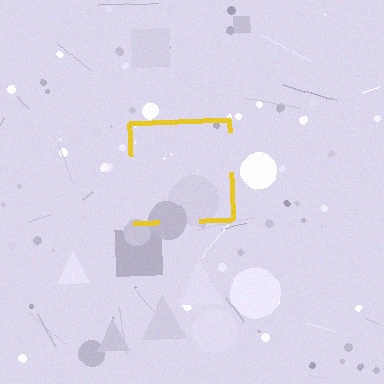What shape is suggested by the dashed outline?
The dashed outline suggests a square.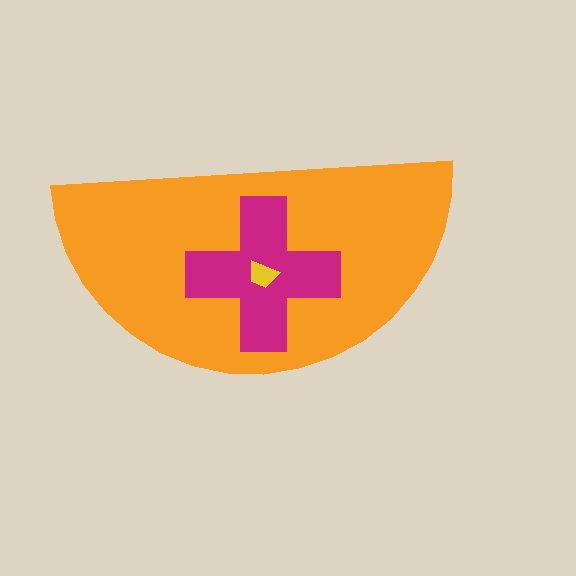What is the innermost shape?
The yellow trapezoid.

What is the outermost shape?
The orange semicircle.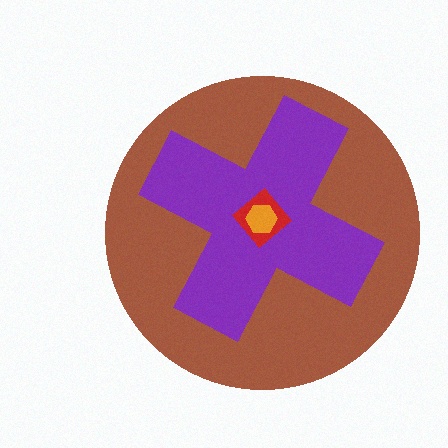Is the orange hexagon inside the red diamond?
Yes.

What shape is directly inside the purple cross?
The red diamond.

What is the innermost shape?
The orange hexagon.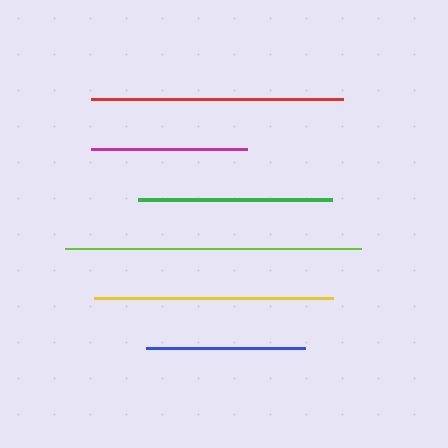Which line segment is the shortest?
The magenta line is the shortest at approximately 156 pixels.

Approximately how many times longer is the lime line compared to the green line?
The lime line is approximately 1.5 times the length of the green line.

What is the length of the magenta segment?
The magenta segment is approximately 156 pixels long.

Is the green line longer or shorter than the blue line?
The green line is longer than the blue line.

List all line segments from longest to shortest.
From longest to shortest: lime, red, yellow, green, blue, magenta.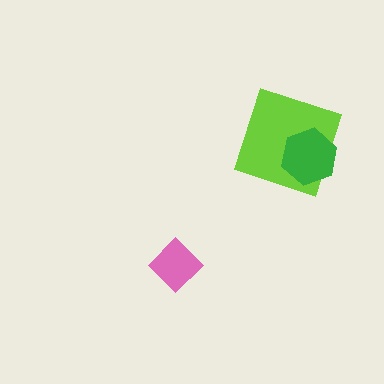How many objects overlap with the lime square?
1 object overlaps with the lime square.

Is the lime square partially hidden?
Yes, it is partially covered by another shape.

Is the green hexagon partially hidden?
No, no other shape covers it.